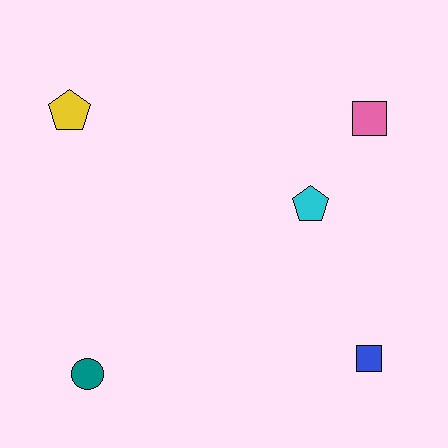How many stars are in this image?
There are no stars.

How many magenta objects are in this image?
There are no magenta objects.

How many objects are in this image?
There are 5 objects.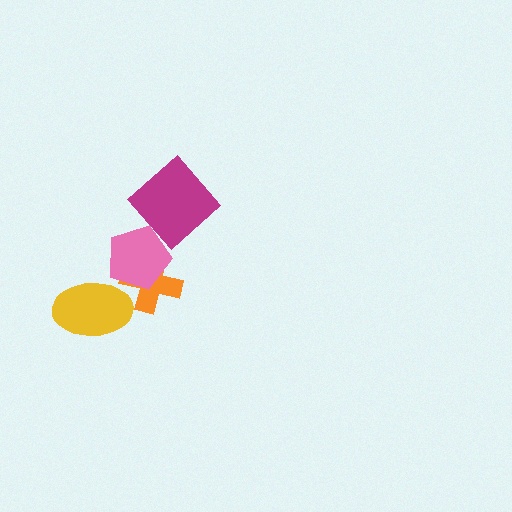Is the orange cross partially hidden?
Yes, it is partially covered by another shape.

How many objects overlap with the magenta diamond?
1 object overlaps with the magenta diamond.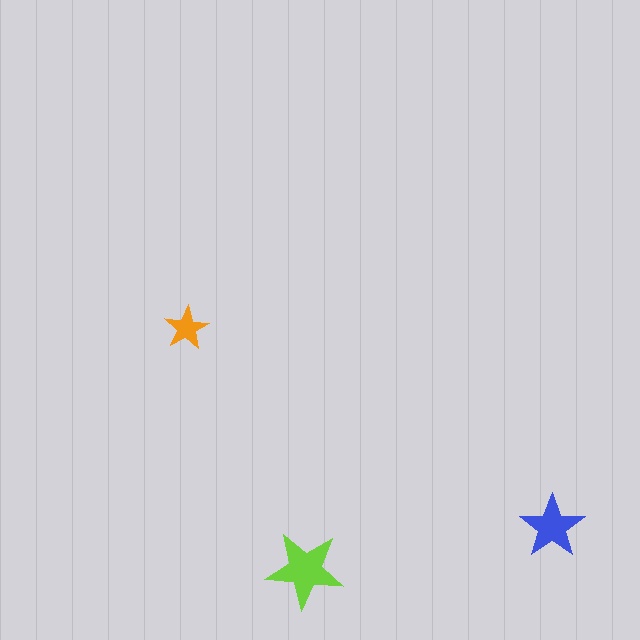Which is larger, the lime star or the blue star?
The lime one.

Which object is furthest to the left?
The orange star is leftmost.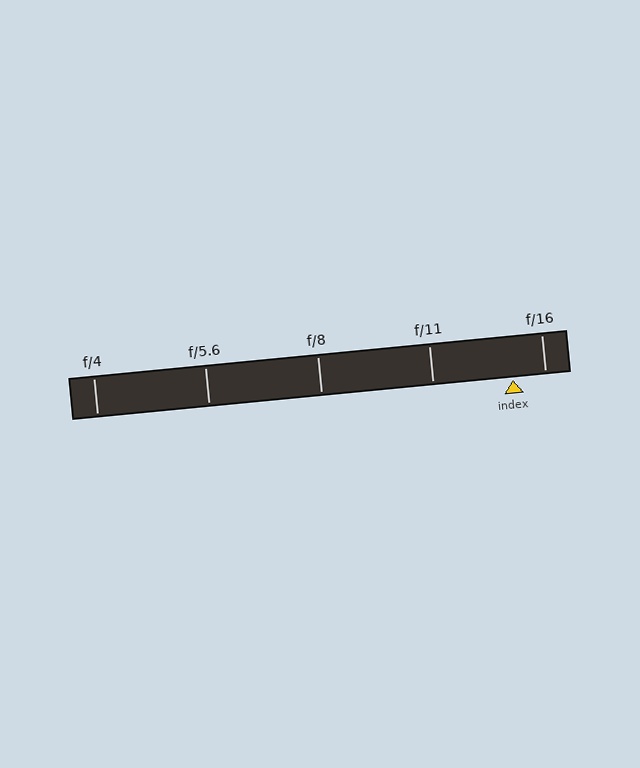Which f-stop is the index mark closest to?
The index mark is closest to f/16.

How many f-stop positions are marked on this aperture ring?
There are 5 f-stop positions marked.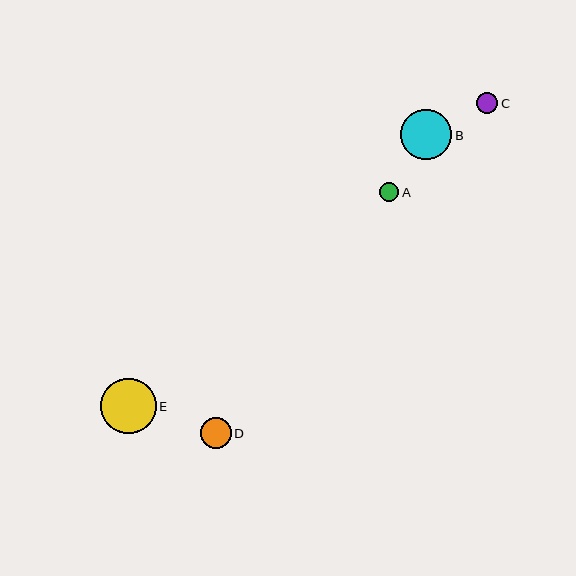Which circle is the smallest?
Circle A is the smallest with a size of approximately 19 pixels.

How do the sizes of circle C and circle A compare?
Circle C and circle A are approximately the same size.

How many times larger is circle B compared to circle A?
Circle B is approximately 2.7 times the size of circle A.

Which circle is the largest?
Circle E is the largest with a size of approximately 56 pixels.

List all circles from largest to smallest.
From largest to smallest: E, B, D, C, A.